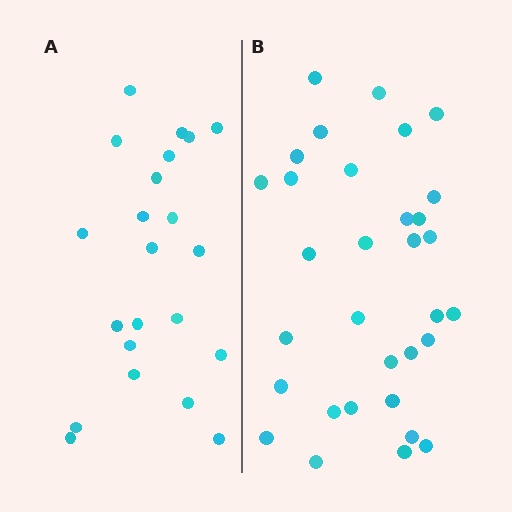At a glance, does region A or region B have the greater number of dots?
Region B (the right region) has more dots.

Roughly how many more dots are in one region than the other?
Region B has roughly 10 or so more dots than region A.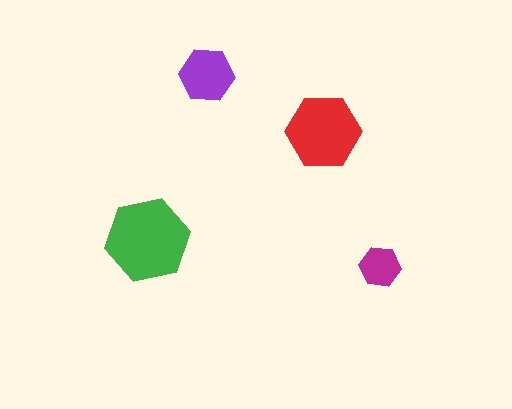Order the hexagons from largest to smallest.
the green one, the red one, the purple one, the magenta one.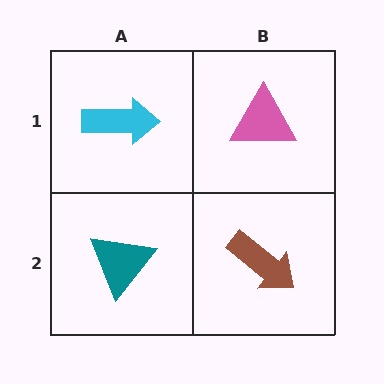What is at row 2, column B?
A brown arrow.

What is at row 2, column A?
A teal triangle.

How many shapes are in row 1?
2 shapes.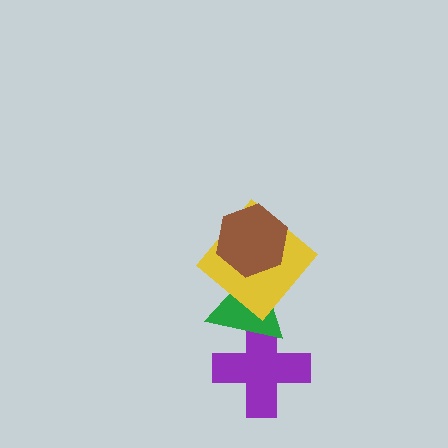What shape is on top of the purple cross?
The green triangle is on top of the purple cross.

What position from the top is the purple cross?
The purple cross is 4th from the top.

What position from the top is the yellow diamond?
The yellow diamond is 2nd from the top.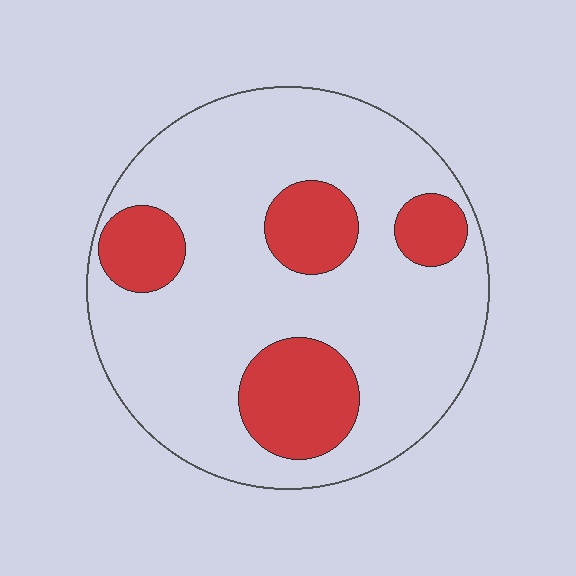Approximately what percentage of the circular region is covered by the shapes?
Approximately 25%.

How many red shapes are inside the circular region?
4.